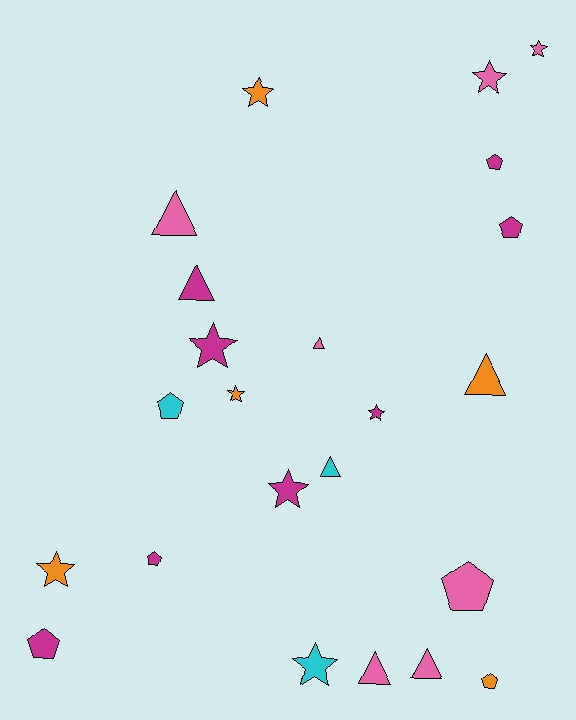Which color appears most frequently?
Magenta, with 8 objects.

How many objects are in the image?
There are 23 objects.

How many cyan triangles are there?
There is 1 cyan triangle.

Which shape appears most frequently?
Star, with 9 objects.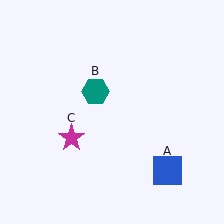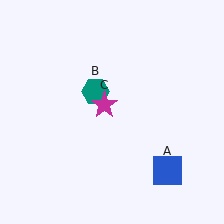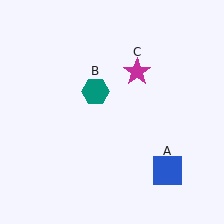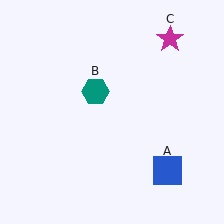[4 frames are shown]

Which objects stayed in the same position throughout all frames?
Blue square (object A) and teal hexagon (object B) remained stationary.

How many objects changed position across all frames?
1 object changed position: magenta star (object C).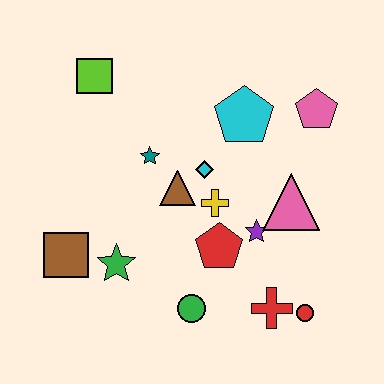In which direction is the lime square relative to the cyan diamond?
The lime square is to the left of the cyan diamond.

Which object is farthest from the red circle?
The lime square is farthest from the red circle.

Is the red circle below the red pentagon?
Yes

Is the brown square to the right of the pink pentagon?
No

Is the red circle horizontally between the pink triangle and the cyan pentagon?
No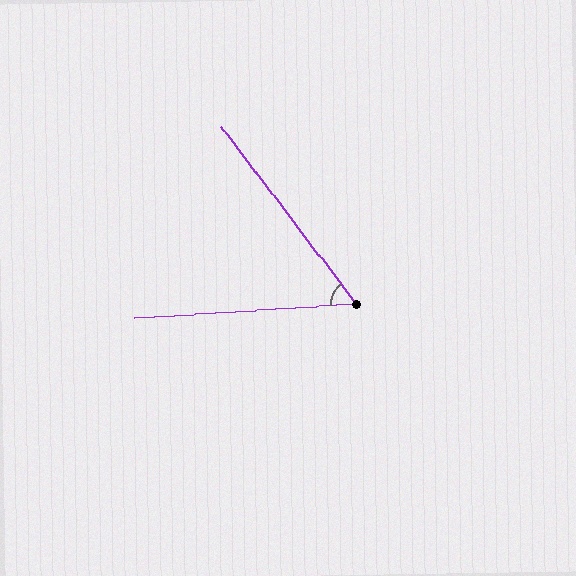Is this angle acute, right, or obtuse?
It is acute.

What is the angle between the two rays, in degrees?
Approximately 56 degrees.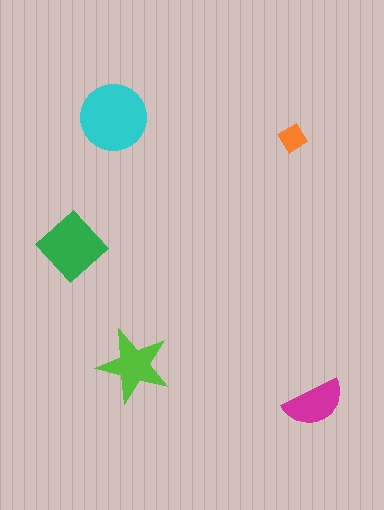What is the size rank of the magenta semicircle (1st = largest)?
4th.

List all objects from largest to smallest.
The cyan circle, the green diamond, the lime star, the magenta semicircle, the orange diamond.